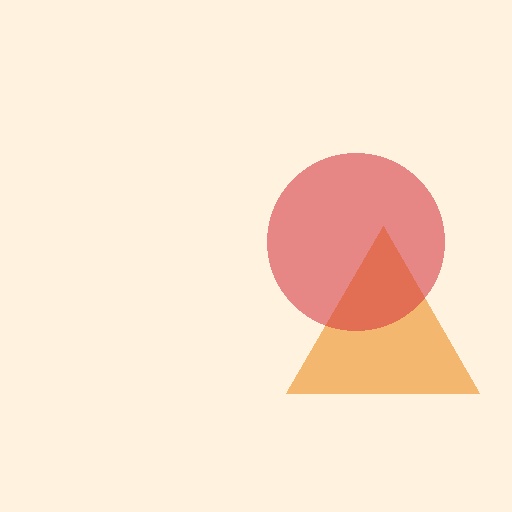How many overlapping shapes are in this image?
There are 2 overlapping shapes in the image.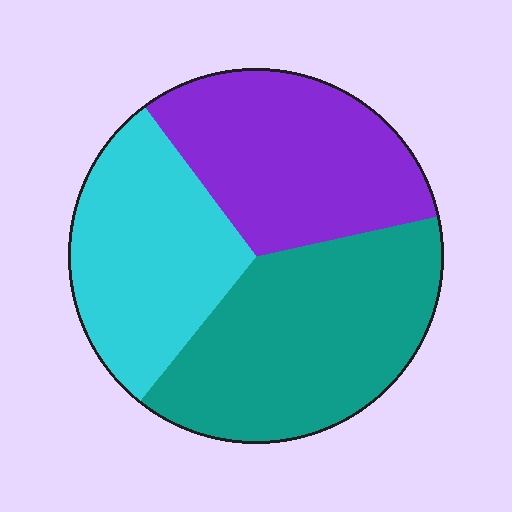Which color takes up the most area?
Teal, at roughly 40%.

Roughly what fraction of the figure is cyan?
Cyan takes up between a sixth and a third of the figure.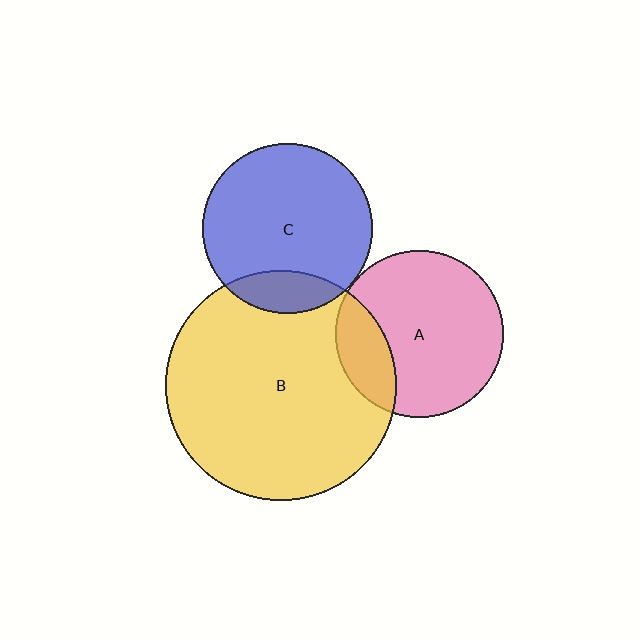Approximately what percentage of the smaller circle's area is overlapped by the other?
Approximately 20%.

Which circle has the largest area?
Circle B (yellow).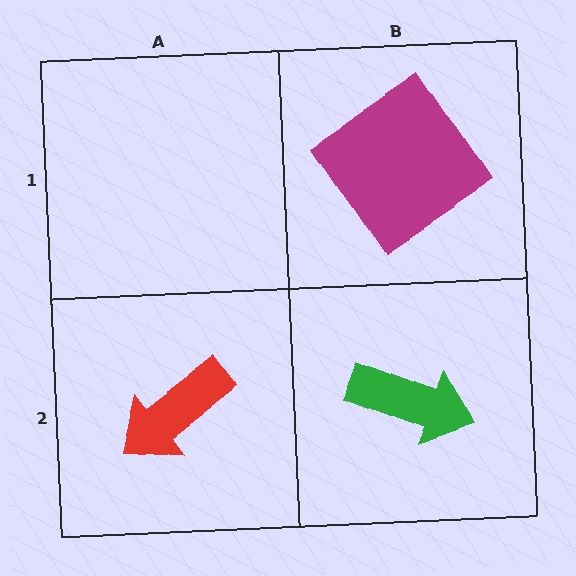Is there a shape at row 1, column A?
No, that cell is empty.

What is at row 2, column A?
A red arrow.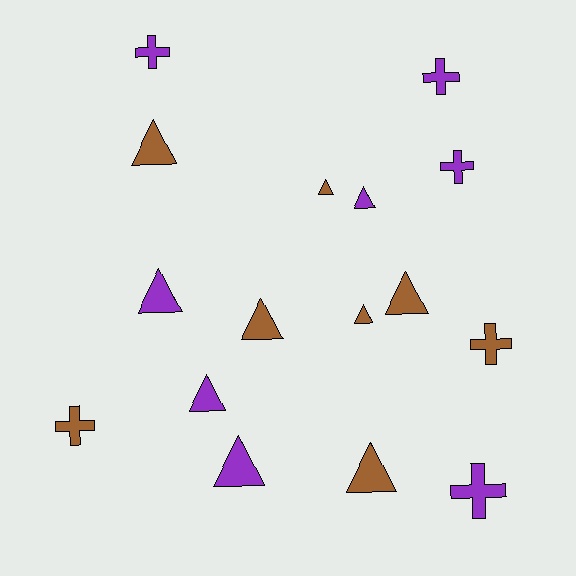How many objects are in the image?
There are 16 objects.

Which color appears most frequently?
Brown, with 8 objects.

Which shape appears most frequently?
Triangle, with 10 objects.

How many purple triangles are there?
There are 4 purple triangles.